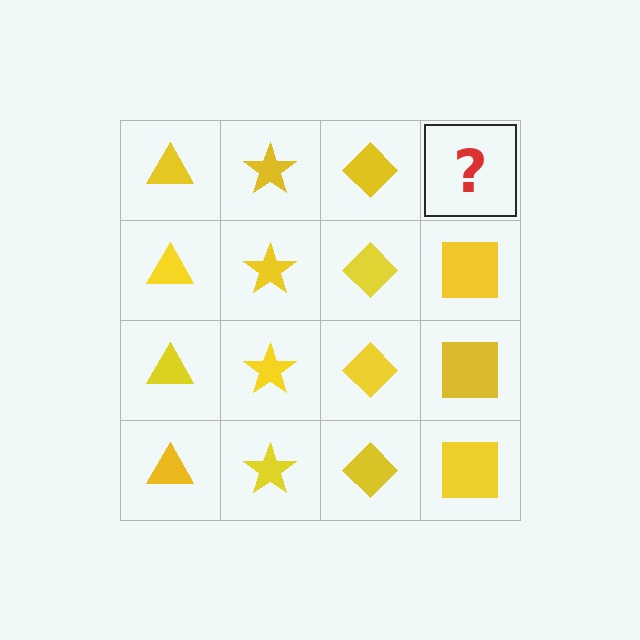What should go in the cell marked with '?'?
The missing cell should contain a yellow square.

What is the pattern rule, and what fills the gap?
The rule is that each column has a consistent shape. The gap should be filled with a yellow square.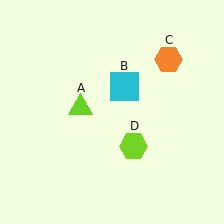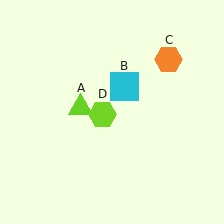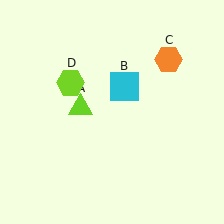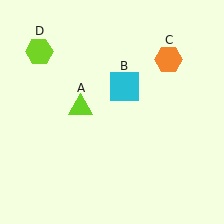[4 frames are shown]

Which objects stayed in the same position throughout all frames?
Lime triangle (object A) and cyan square (object B) and orange hexagon (object C) remained stationary.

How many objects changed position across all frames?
1 object changed position: lime hexagon (object D).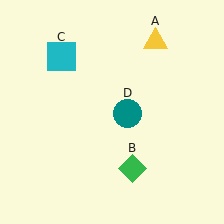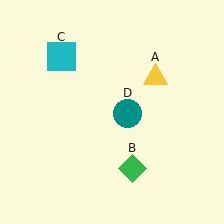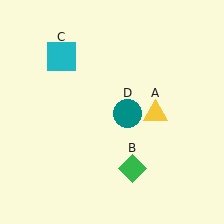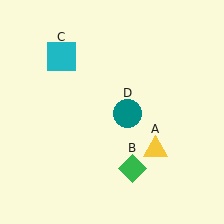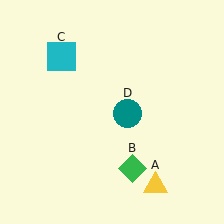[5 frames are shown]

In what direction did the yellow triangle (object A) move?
The yellow triangle (object A) moved down.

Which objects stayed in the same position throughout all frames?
Green diamond (object B) and cyan square (object C) and teal circle (object D) remained stationary.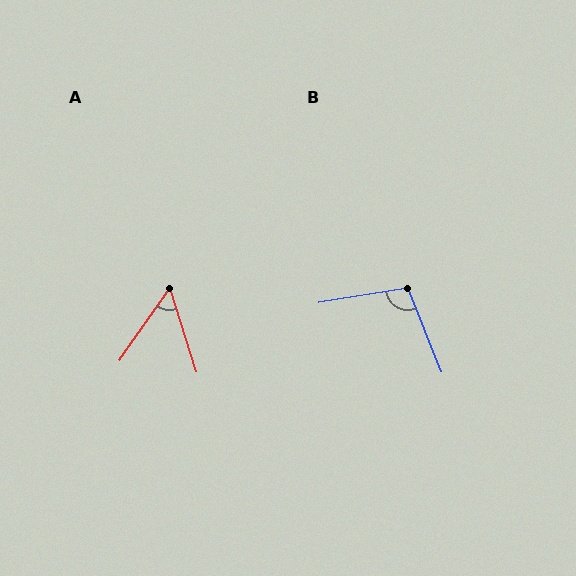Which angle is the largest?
B, at approximately 103 degrees.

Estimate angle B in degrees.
Approximately 103 degrees.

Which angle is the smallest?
A, at approximately 52 degrees.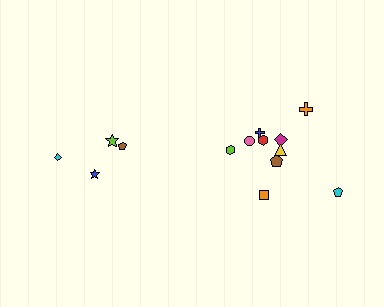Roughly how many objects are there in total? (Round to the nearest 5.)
Roughly 15 objects in total.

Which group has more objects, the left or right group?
The right group.